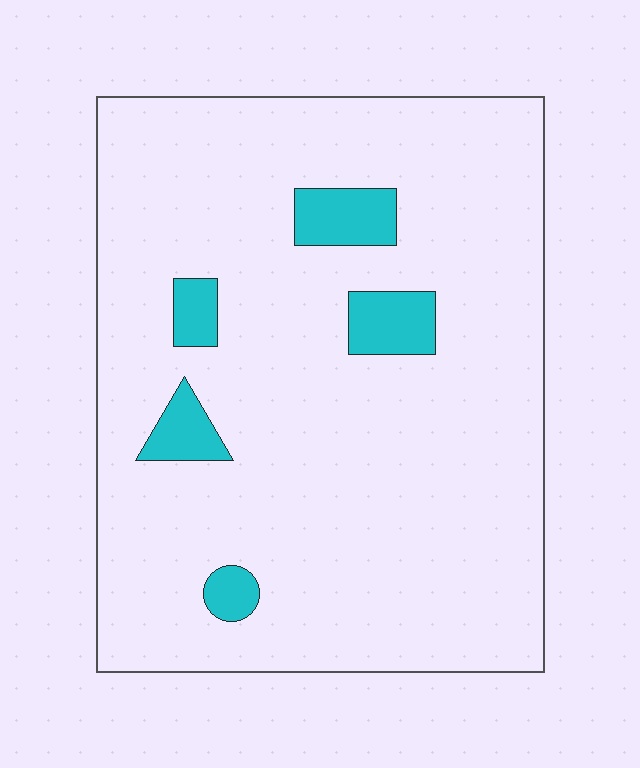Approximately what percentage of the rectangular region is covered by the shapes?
Approximately 10%.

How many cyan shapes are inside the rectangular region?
5.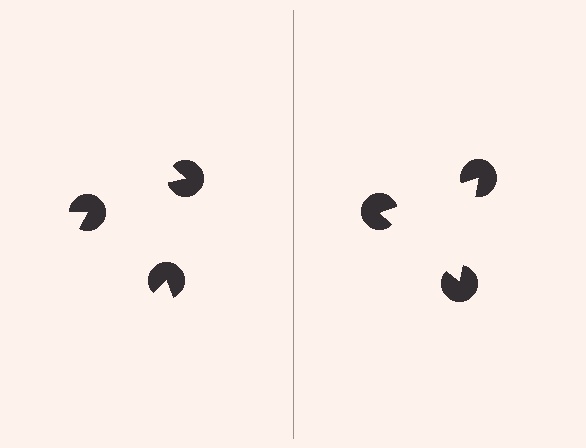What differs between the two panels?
The pac-man discs are positioned identically on both sides; only the wedge orientations differ. On the right they align to a triangle; on the left they are misaligned.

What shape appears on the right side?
An illusory triangle.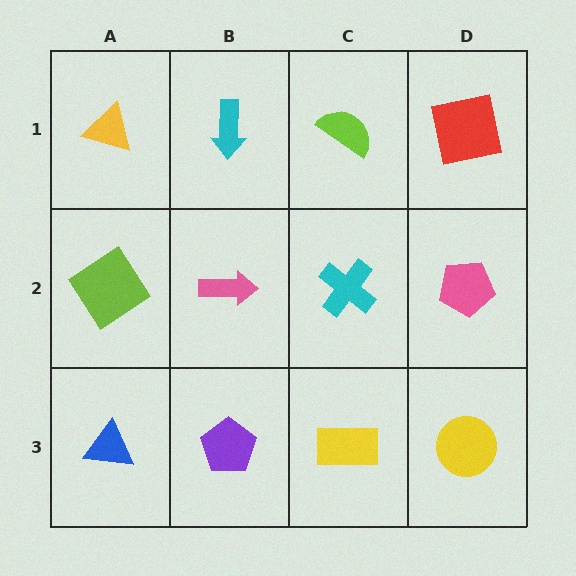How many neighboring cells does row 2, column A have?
3.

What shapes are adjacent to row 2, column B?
A cyan arrow (row 1, column B), a purple pentagon (row 3, column B), a lime diamond (row 2, column A), a cyan cross (row 2, column C).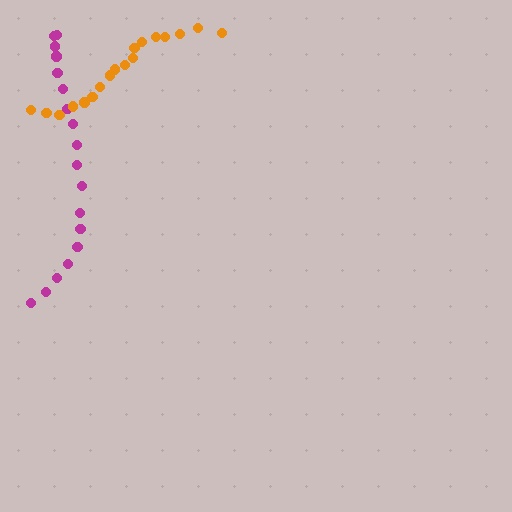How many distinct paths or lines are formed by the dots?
There are 2 distinct paths.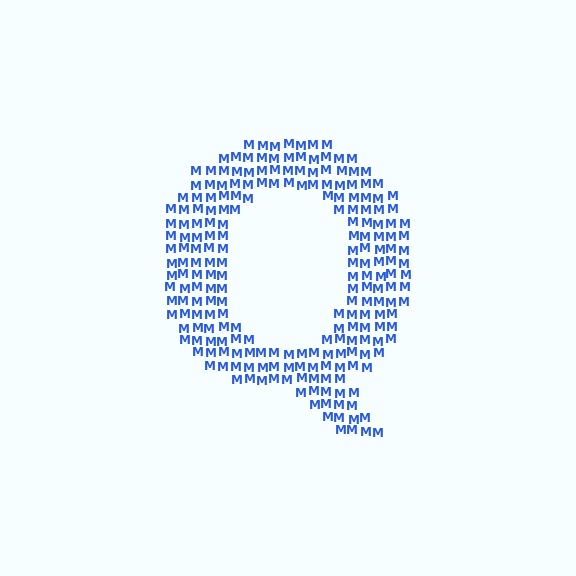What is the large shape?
The large shape is the letter Q.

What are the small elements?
The small elements are letter M's.